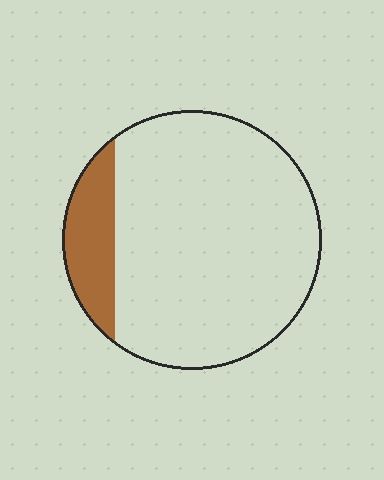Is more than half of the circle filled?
No.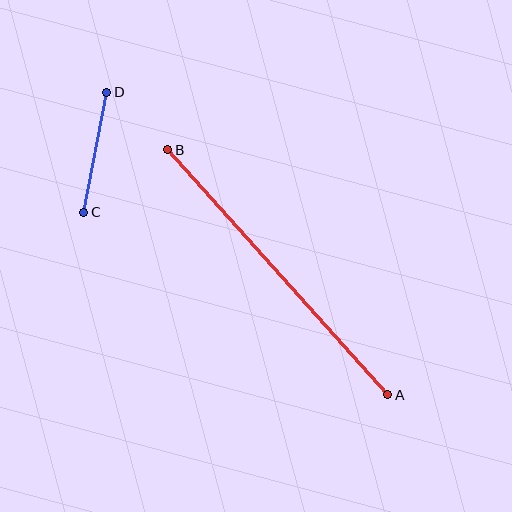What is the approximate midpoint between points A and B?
The midpoint is at approximately (278, 272) pixels.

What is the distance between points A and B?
The distance is approximately 329 pixels.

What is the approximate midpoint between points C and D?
The midpoint is at approximately (95, 152) pixels.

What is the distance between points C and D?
The distance is approximately 122 pixels.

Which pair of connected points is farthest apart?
Points A and B are farthest apart.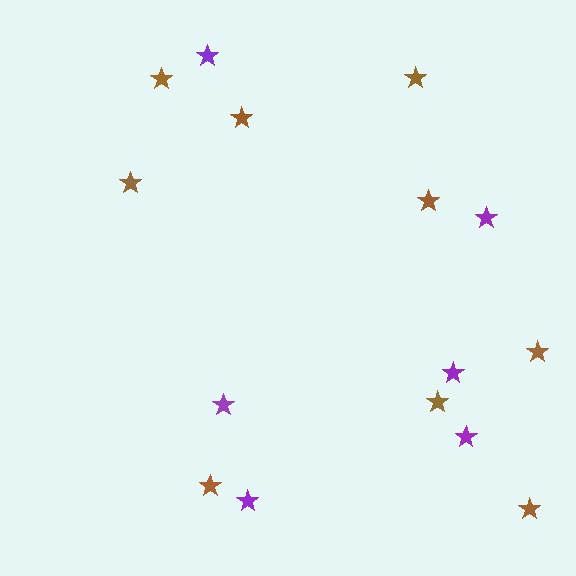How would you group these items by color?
There are 2 groups: one group of purple stars (6) and one group of brown stars (9).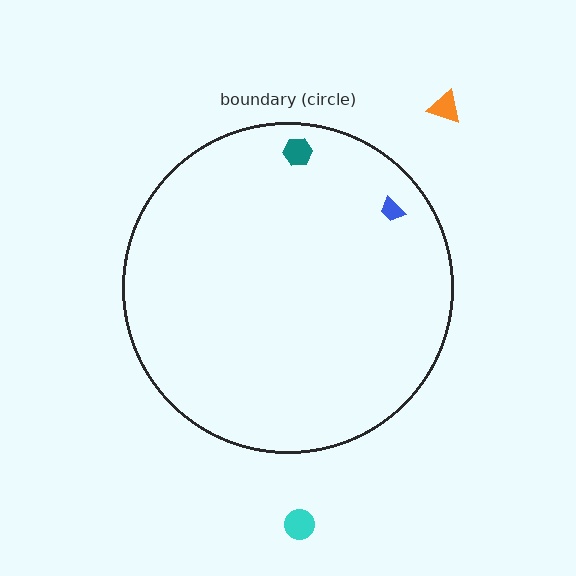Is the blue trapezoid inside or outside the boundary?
Inside.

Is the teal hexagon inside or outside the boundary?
Inside.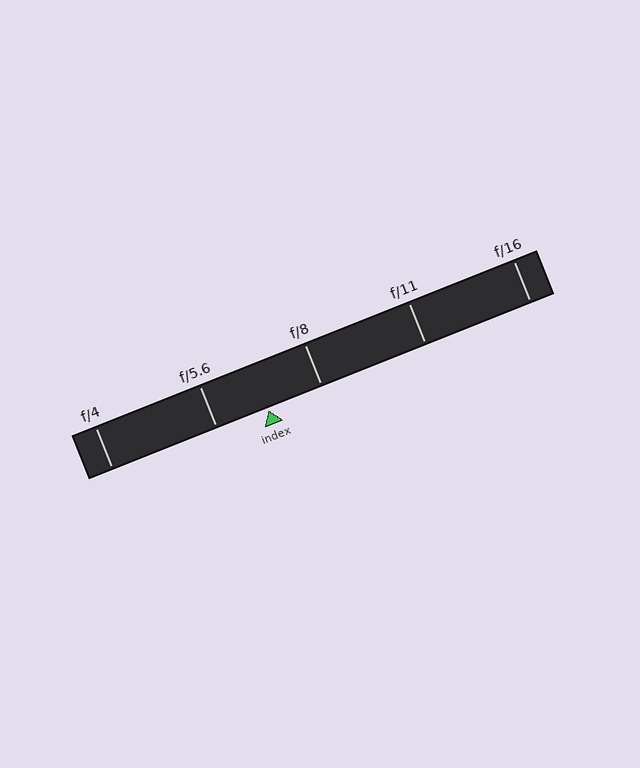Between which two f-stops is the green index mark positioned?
The index mark is between f/5.6 and f/8.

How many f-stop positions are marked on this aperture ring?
There are 5 f-stop positions marked.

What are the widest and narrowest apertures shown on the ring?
The widest aperture shown is f/4 and the narrowest is f/16.